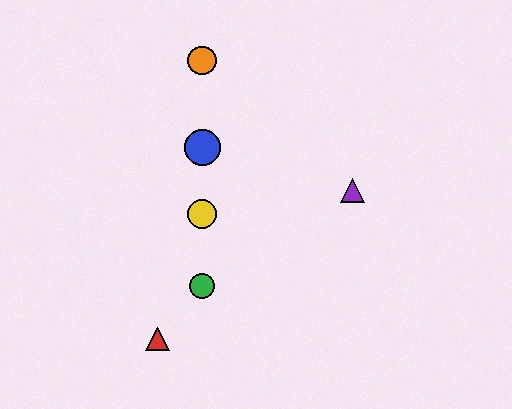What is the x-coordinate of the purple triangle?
The purple triangle is at x≈352.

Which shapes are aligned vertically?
The blue circle, the green circle, the yellow circle, the orange circle are aligned vertically.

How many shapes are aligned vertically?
4 shapes (the blue circle, the green circle, the yellow circle, the orange circle) are aligned vertically.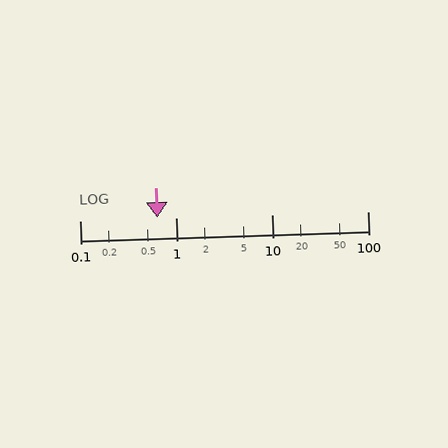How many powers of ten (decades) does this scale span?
The scale spans 3 decades, from 0.1 to 100.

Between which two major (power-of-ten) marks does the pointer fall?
The pointer is between 0.1 and 1.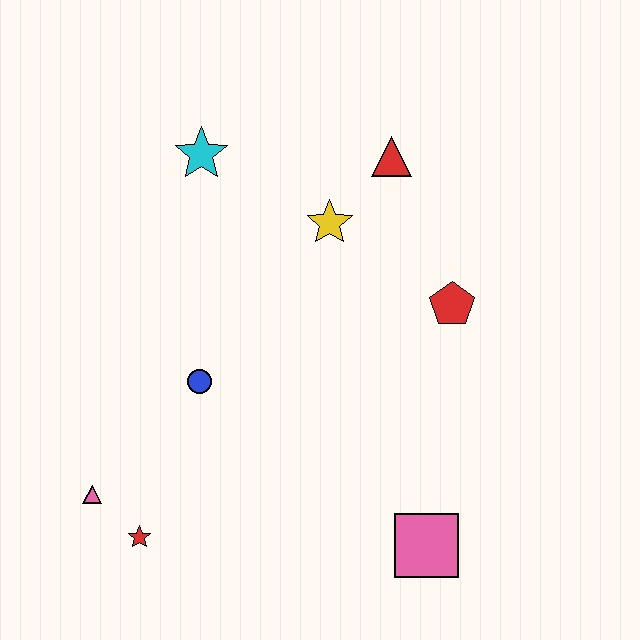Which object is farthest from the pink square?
The cyan star is farthest from the pink square.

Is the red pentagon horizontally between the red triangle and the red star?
No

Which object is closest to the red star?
The pink triangle is closest to the red star.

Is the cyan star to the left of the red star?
No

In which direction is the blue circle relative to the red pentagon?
The blue circle is to the left of the red pentagon.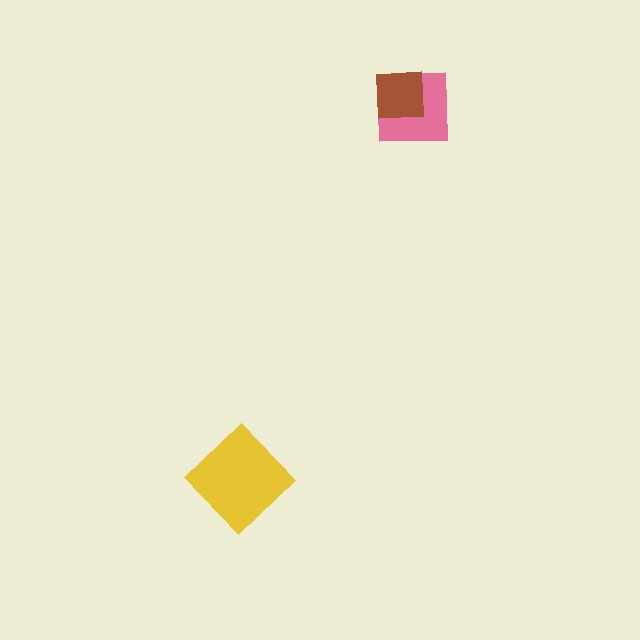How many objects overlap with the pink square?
1 object overlaps with the pink square.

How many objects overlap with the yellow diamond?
0 objects overlap with the yellow diamond.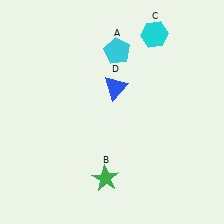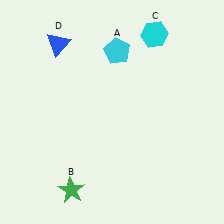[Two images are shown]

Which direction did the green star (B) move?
The green star (B) moved left.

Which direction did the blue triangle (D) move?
The blue triangle (D) moved left.